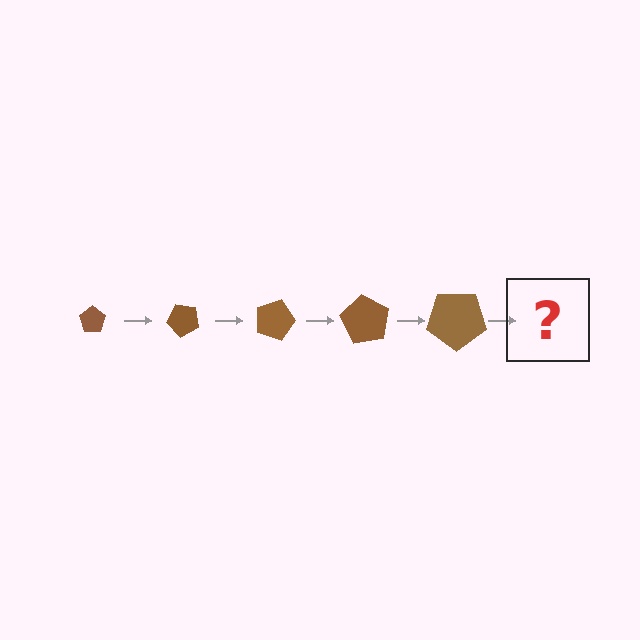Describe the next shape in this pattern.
It should be a pentagon, larger than the previous one and rotated 225 degrees from the start.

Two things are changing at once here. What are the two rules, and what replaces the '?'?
The two rules are that the pentagon grows larger each step and it rotates 45 degrees each step. The '?' should be a pentagon, larger than the previous one and rotated 225 degrees from the start.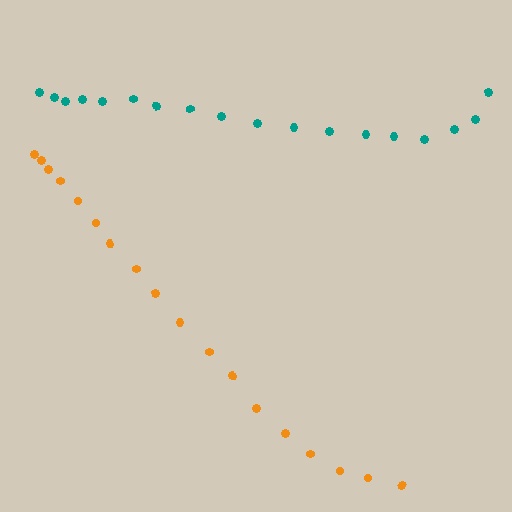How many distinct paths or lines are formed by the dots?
There are 2 distinct paths.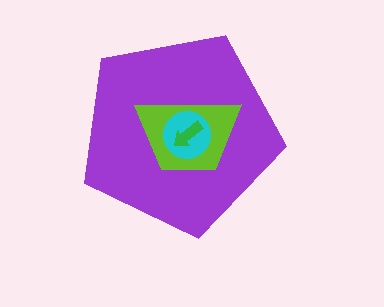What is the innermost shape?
The green arrow.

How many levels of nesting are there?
4.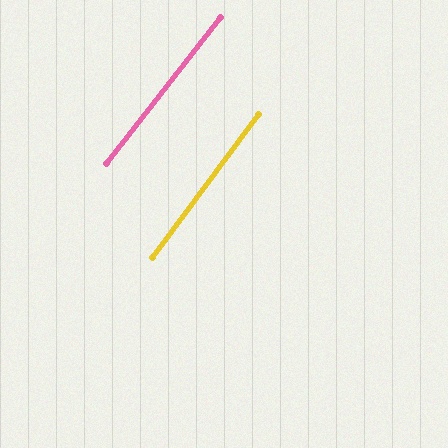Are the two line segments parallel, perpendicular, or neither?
Parallel — their directions differ by only 1.5°.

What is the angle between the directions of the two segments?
Approximately 2 degrees.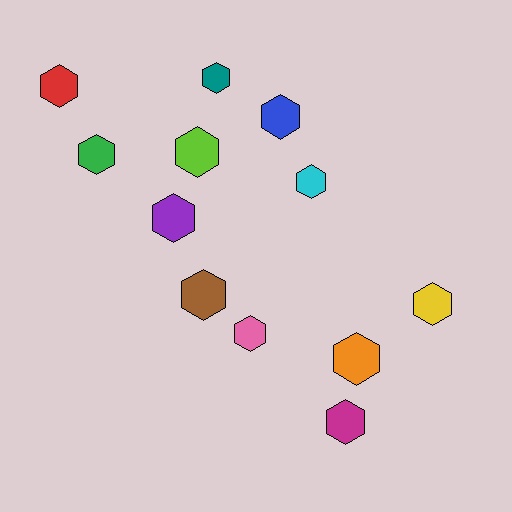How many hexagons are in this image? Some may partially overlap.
There are 12 hexagons.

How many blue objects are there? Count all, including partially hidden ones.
There is 1 blue object.